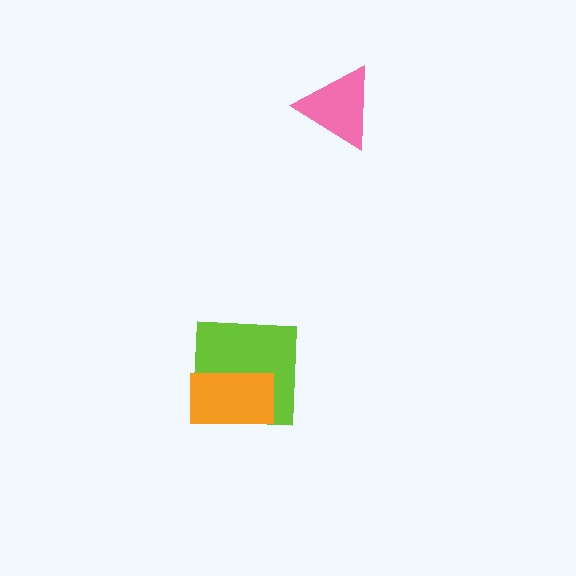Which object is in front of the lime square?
The orange rectangle is in front of the lime square.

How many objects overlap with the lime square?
1 object overlaps with the lime square.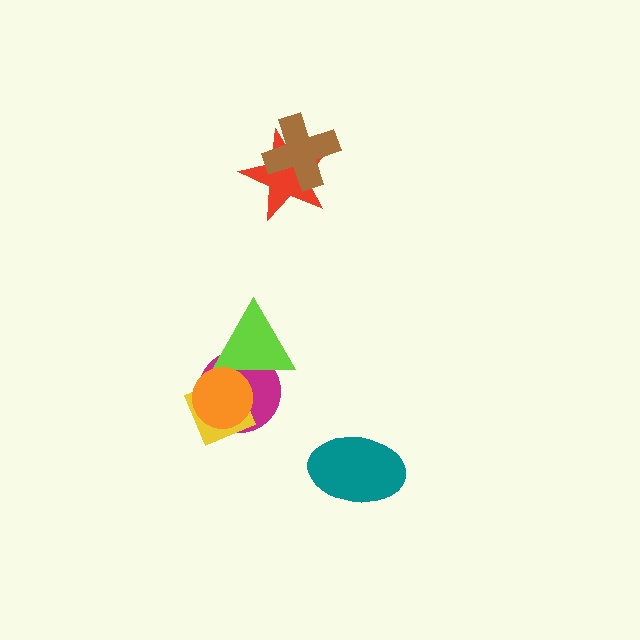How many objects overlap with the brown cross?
1 object overlaps with the brown cross.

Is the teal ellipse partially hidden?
No, no other shape covers it.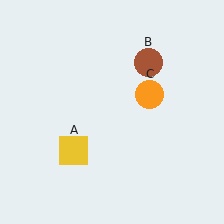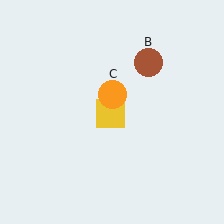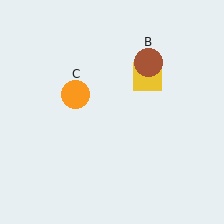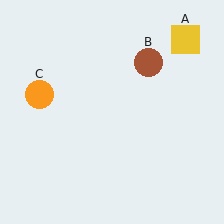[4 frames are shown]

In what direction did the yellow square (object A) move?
The yellow square (object A) moved up and to the right.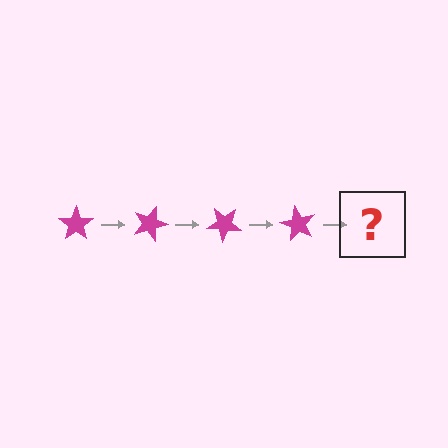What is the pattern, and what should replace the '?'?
The pattern is that the star rotates 20 degrees each step. The '?' should be a magenta star rotated 80 degrees.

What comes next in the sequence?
The next element should be a magenta star rotated 80 degrees.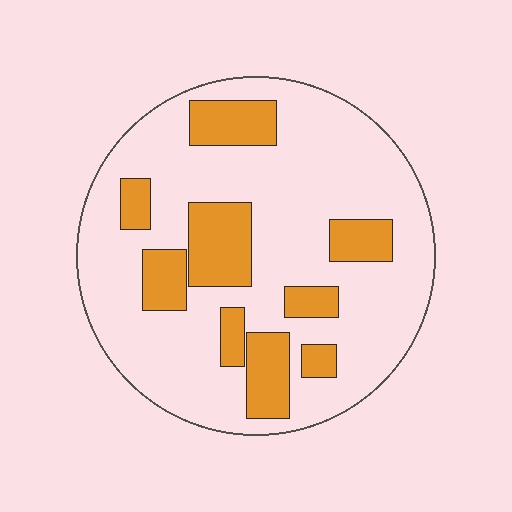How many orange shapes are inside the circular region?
9.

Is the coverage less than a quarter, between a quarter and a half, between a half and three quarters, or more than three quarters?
Less than a quarter.